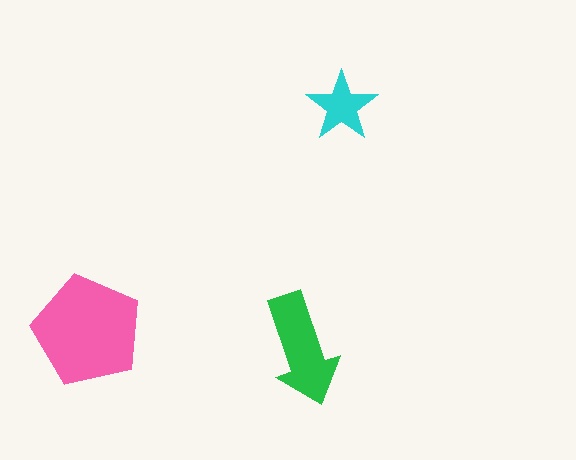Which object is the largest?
The pink pentagon.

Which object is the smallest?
The cyan star.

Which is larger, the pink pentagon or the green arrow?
The pink pentagon.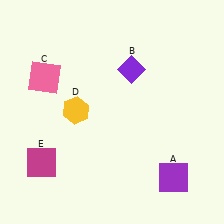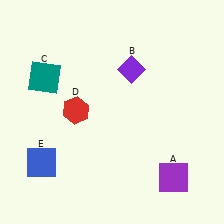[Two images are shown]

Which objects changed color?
C changed from pink to teal. D changed from yellow to red. E changed from magenta to blue.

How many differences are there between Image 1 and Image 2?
There are 3 differences between the two images.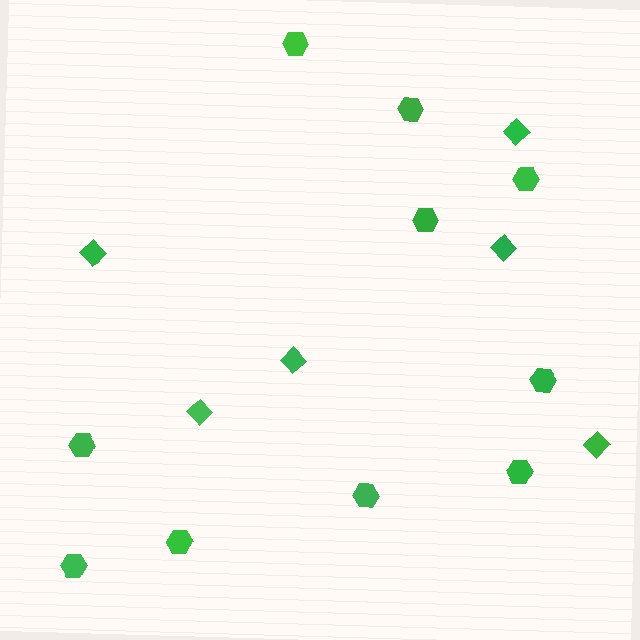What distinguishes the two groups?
There are 2 groups: one group of hexagons (10) and one group of diamonds (6).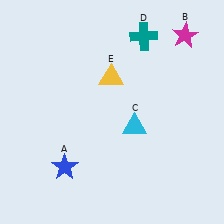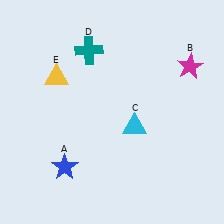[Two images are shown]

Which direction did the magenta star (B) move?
The magenta star (B) moved down.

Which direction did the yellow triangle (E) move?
The yellow triangle (E) moved left.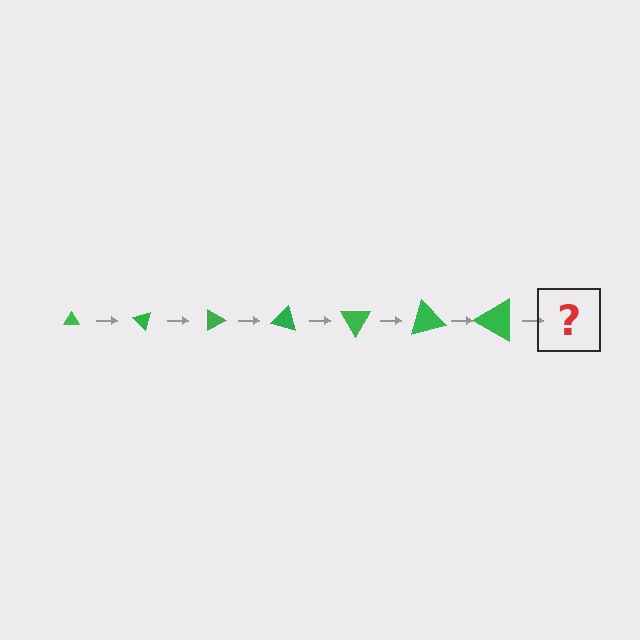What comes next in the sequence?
The next element should be a triangle, larger than the previous one and rotated 315 degrees from the start.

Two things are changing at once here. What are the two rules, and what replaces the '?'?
The two rules are that the triangle grows larger each step and it rotates 45 degrees each step. The '?' should be a triangle, larger than the previous one and rotated 315 degrees from the start.